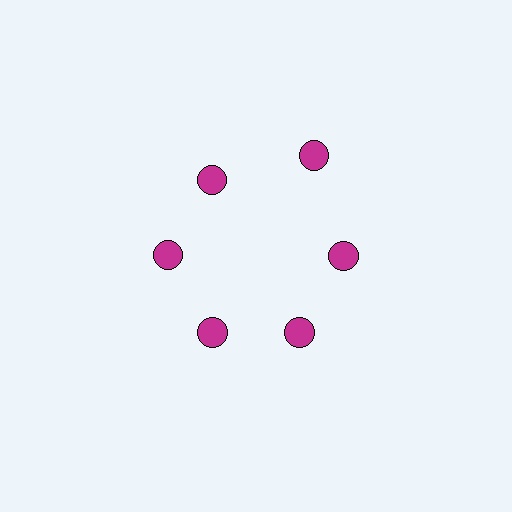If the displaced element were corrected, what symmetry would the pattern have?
It would have 6-fold rotational symmetry — the pattern would map onto itself every 60 degrees.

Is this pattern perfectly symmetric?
No. The 6 magenta circles are arranged in a ring, but one element near the 1 o'clock position is pushed outward from the center, breaking the 6-fold rotational symmetry.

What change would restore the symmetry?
The symmetry would be restored by moving it inward, back onto the ring so that all 6 circles sit at equal angles and equal distance from the center.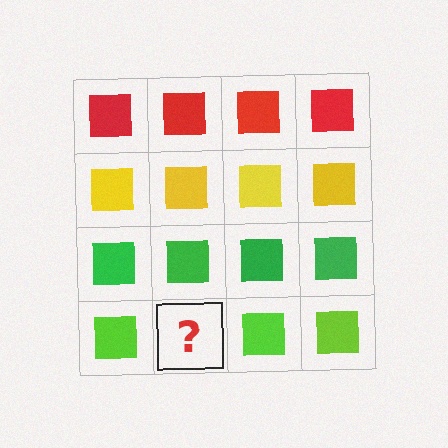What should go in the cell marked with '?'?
The missing cell should contain a lime square.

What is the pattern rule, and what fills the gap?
The rule is that each row has a consistent color. The gap should be filled with a lime square.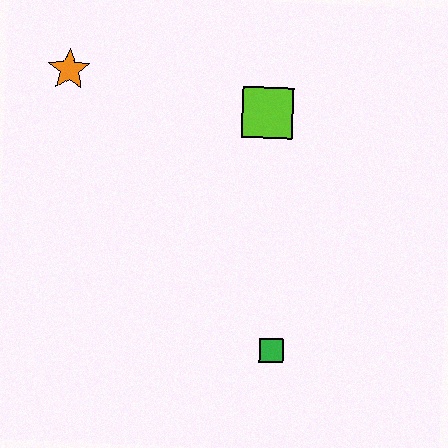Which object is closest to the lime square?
The orange star is closest to the lime square.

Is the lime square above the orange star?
No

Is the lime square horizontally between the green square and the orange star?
Yes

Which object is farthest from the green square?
The orange star is farthest from the green square.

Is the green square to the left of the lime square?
No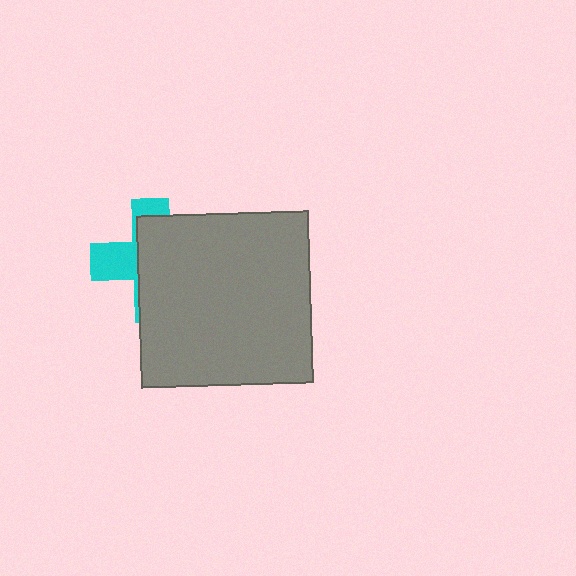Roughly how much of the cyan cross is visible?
A small part of it is visible (roughly 34%).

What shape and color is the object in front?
The object in front is a gray square.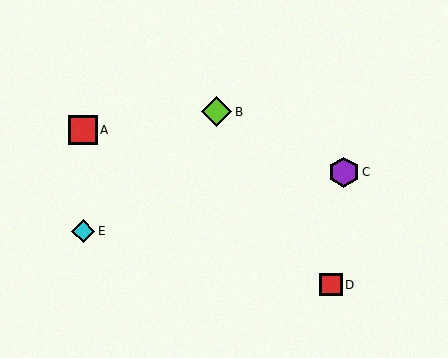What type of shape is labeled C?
Shape C is a purple hexagon.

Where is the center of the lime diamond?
The center of the lime diamond is at (217, 112).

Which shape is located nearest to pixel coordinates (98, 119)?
The red square (labeled A) at (83, 130) is nearest to that location.